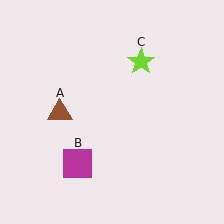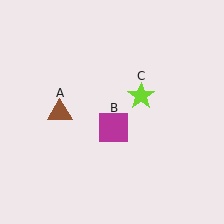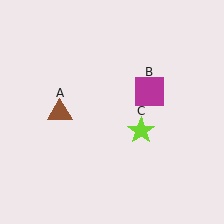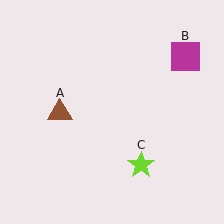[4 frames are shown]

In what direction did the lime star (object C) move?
The lime star (object C) moved down.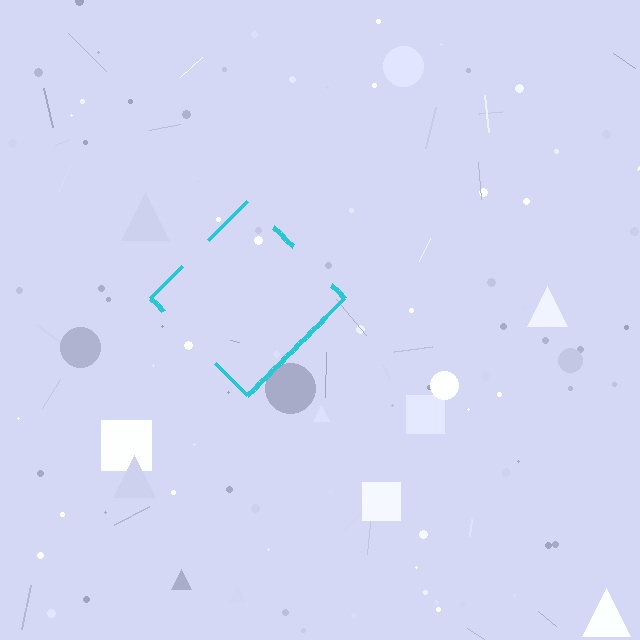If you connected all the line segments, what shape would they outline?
They would outline a diamond.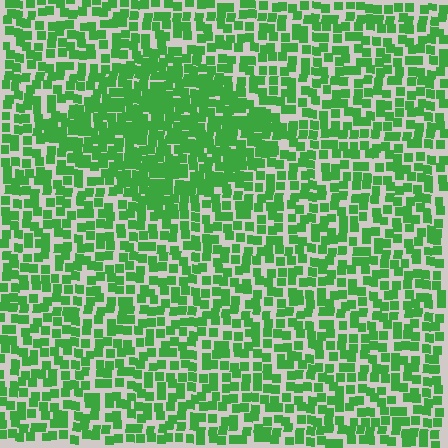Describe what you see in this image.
The image contains small green elements arranged at two different densities. A diamond-shaped region is visible where the elements are more densely packed than the surrounding area.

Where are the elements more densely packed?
The elements are more densely packed inside the diamond boundary.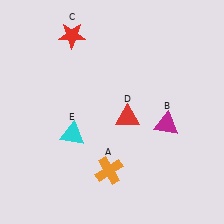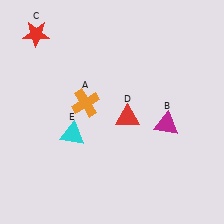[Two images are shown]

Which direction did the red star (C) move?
The red star (C) moved left.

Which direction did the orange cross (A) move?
The orange cross (A) moved up.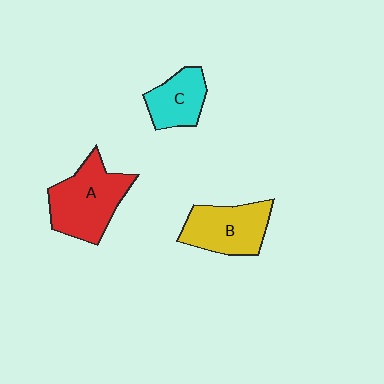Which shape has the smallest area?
Shape C (cyan).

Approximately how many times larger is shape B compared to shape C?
Approximately 1.4 times.